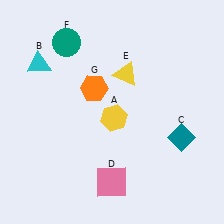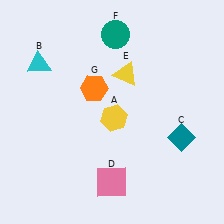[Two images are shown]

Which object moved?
The teal circle (F) moved right.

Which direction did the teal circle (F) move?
The teal circle (F) moved right.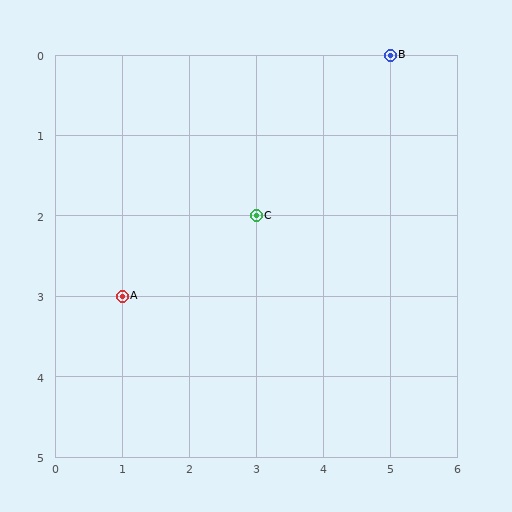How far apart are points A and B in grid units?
Points A and B are 4 columns and 3 rows apart (about 5.0 grid units diagonally).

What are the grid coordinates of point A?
Point A is at grid coordinates (1, 3).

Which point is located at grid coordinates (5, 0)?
Point B is at (5, 0).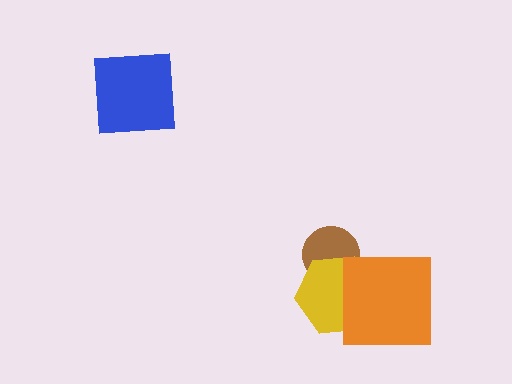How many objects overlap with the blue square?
0 objects overlap with the blue square.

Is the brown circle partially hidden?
Yes, it is partially covered by another shape.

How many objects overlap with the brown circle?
1 object overlaps with the brown circle.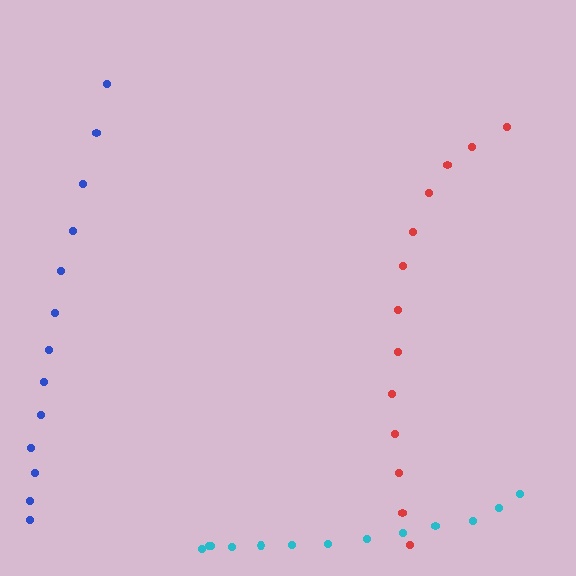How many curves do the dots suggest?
There are 3 distinct paths.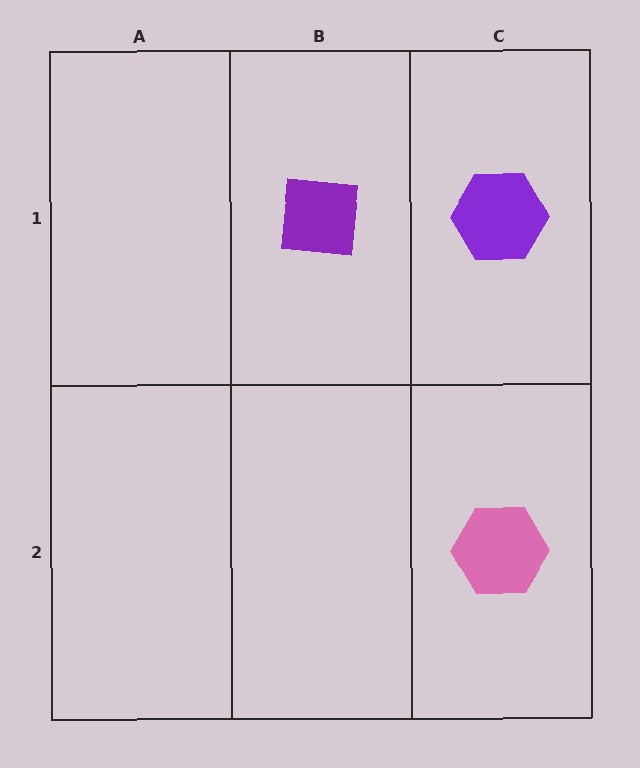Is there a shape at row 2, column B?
No, that cell is empty.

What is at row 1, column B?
A purple square.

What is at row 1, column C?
A purple hexagon.